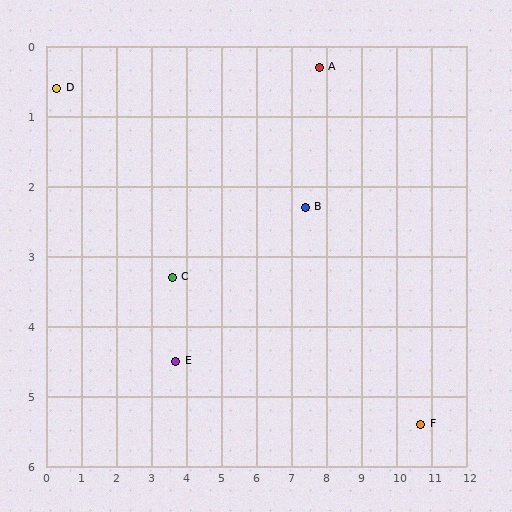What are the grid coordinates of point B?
Point B is at approximately (7.4, 2.3).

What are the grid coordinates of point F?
Point F is at approximately (10.7, 5.4).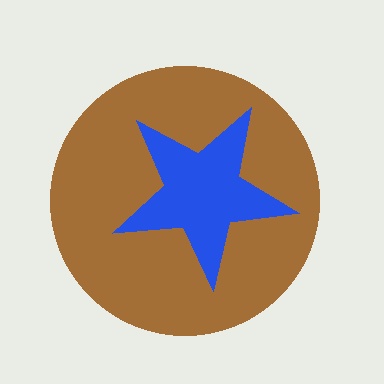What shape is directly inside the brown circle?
The blue star.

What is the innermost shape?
The blue star.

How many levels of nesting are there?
2.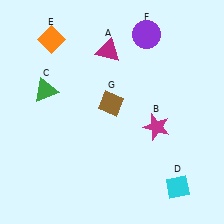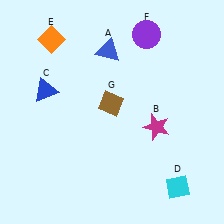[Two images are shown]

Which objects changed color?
A changed from magenta to blue. C changed from green to blue.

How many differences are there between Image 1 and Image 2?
There are 2 differences between the two images.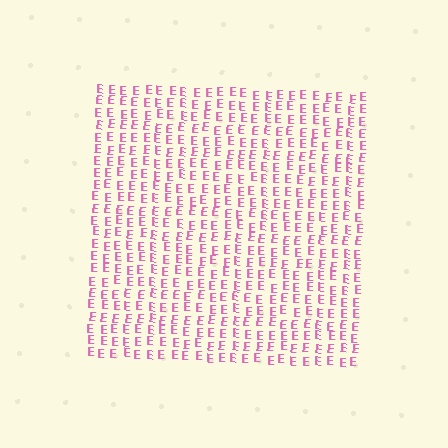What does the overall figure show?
The overall figure shows a square.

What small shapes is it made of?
It is made of small letter E's.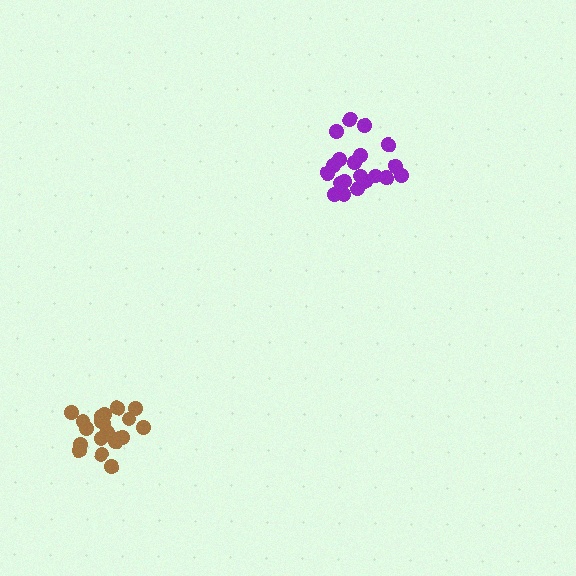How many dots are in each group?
Group 1: 20 dots, Group 2: 20 dots (40 total).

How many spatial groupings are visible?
There are 2 spatial groupings.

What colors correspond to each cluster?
The clusters are colored: purple, brown.